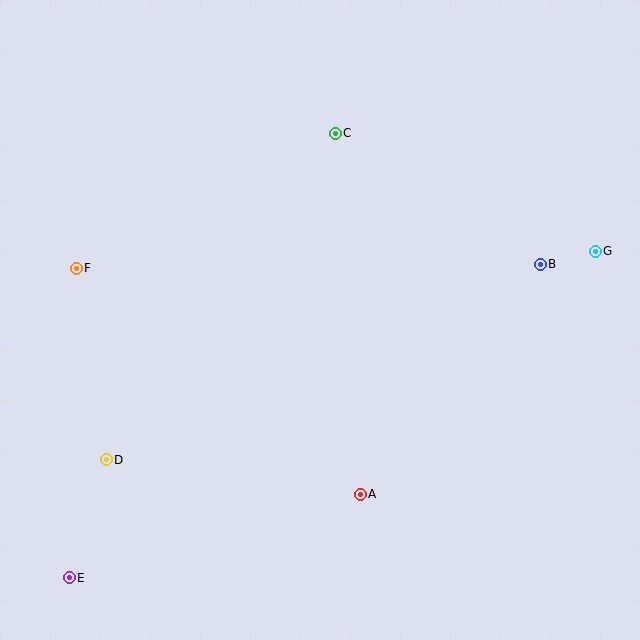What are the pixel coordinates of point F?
Point F is at (76, 268).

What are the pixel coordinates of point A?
Point A is at (360, 494).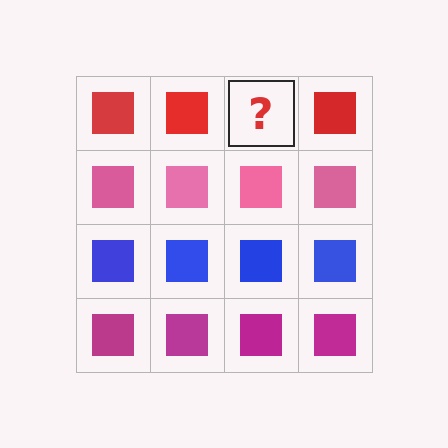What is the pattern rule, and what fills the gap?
The rule is that each row has a consistent color. The gap should be filled with a red square.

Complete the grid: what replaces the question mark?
The question mark should be replaced with a red square.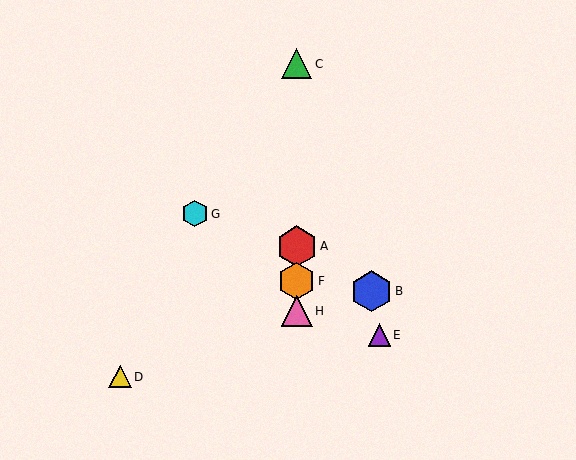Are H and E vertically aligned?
No, H is at x≈297 and E is at x≈380.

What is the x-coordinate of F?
Object F is at x≈297.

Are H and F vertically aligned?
Yes, both are at x≈297.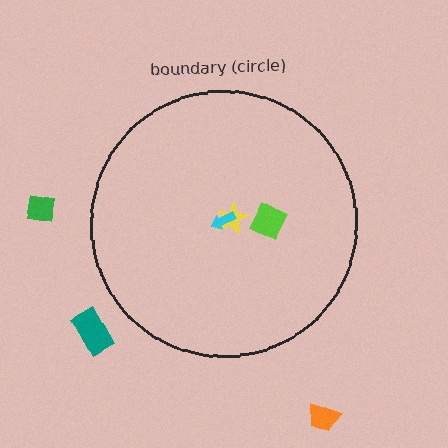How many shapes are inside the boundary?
3 inside, 3 outside.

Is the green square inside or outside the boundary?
Outside.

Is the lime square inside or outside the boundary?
Inside.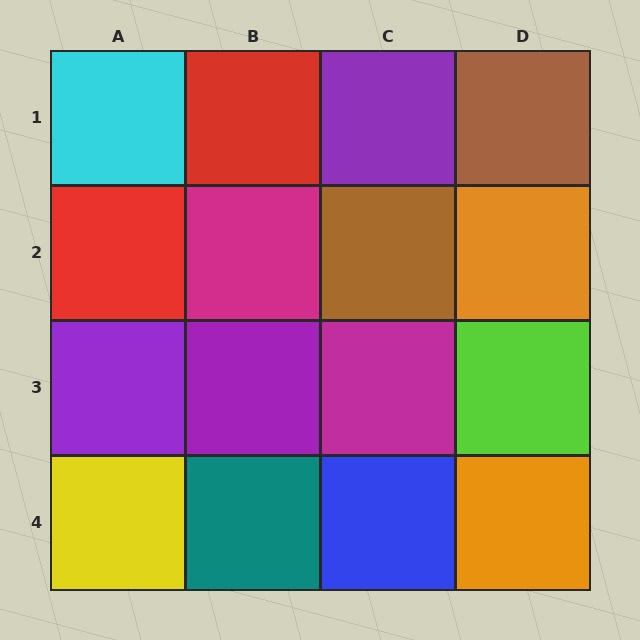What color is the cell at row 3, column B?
Purple.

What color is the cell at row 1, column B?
Red.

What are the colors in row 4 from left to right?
Yellow, teal, blue, orange.